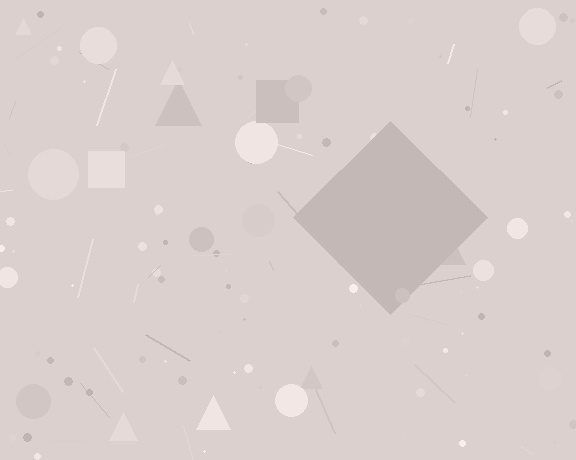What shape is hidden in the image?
A diamond is hidden in the image.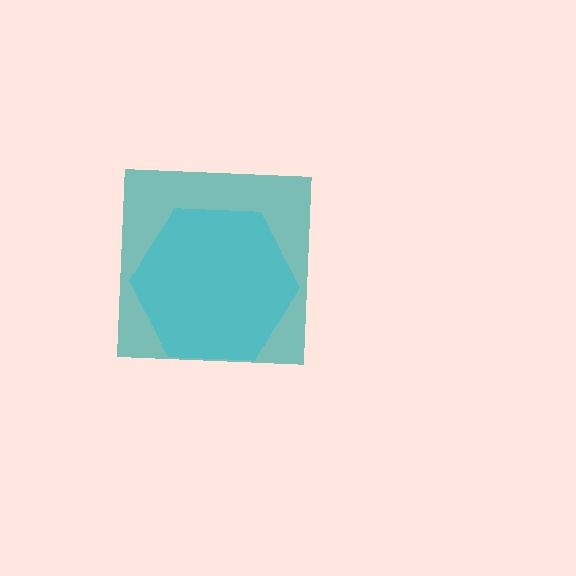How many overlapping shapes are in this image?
There are 2 overlapping shapes in the image.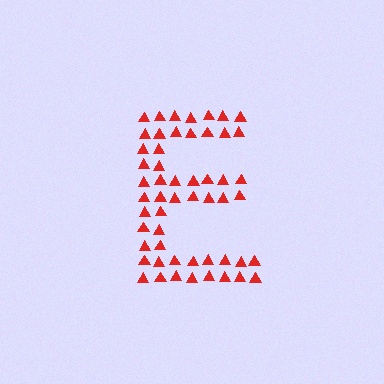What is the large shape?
The large shape is the letter E.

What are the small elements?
The small elements are triangles.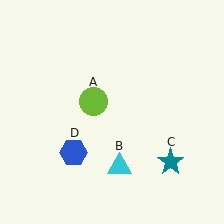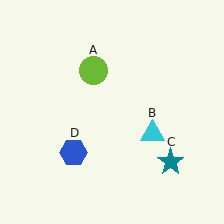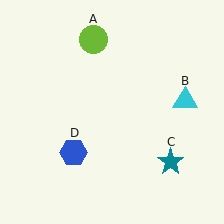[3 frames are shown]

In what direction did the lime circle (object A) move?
The lime circle (object A) moved up.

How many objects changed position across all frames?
2 objects changed position: lime circle (object A), cyan triangle (object B).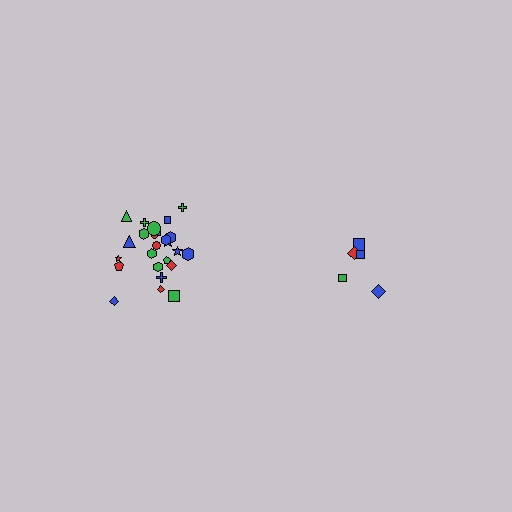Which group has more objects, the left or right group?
The left group.